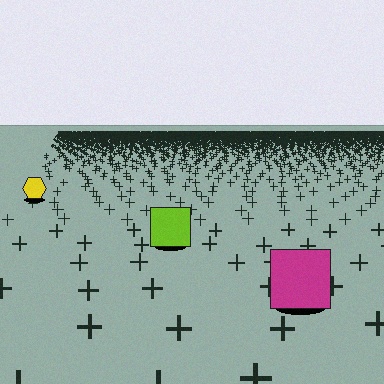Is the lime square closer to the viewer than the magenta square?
No. The magenta square is closer — you can tell from the texture gradient: the ground texture is coarser near it.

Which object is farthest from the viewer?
The yellow hexagon is farthest from the viewer. It appears smaller and the ground texture around it is denser.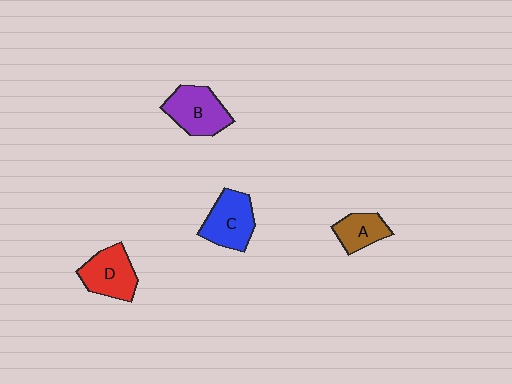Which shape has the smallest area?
Shape A (brown).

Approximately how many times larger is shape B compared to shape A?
Approximately 1.6 times.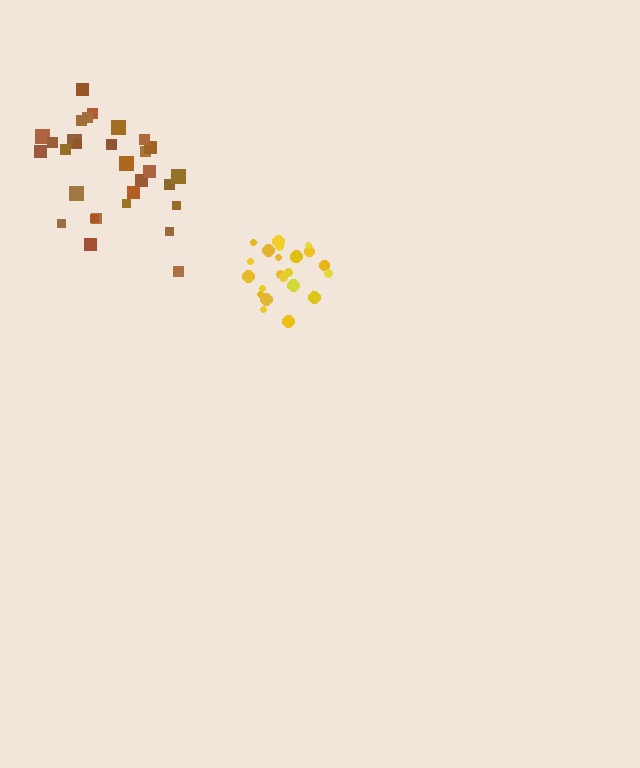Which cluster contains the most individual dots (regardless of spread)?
Brown (30).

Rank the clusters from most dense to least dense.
yellow, brown.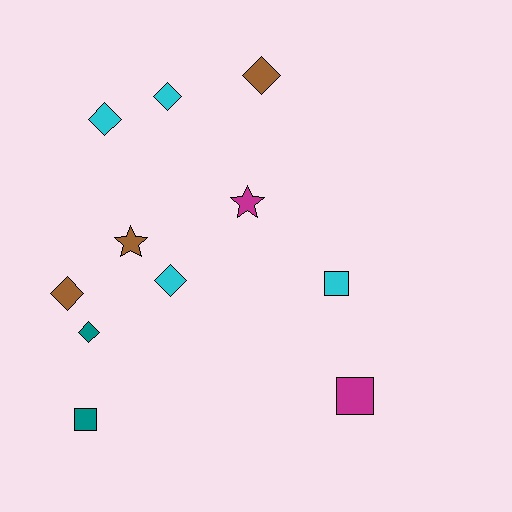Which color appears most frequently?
Cyan, with 4 objects.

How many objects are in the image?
There are 11 objects.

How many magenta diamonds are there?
There are no magenta diamonds.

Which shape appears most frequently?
Diamond, with 6 objects.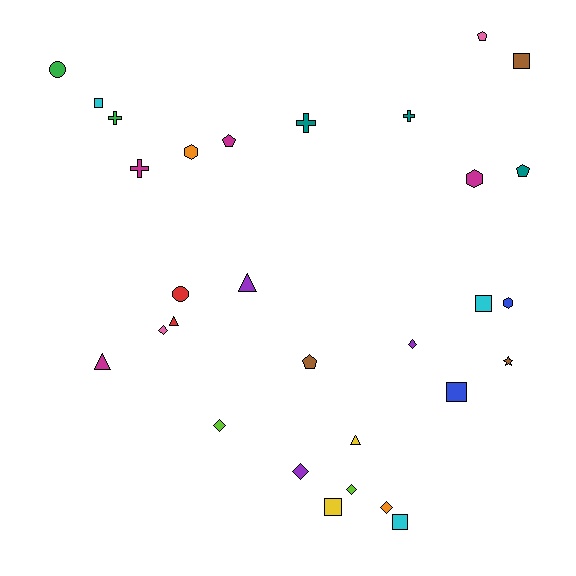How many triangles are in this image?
There are 4 triangles.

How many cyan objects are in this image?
There are 3 cyan objects.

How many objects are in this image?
There are 30 objects.